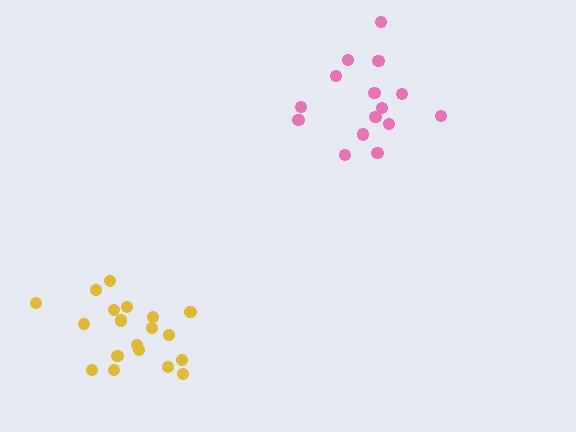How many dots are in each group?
Group 1: 19 dots, Group 2: 15 dots (34 total).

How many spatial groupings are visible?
There are 2 spatial groupings.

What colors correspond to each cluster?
The clusters are colored: yellow, pink.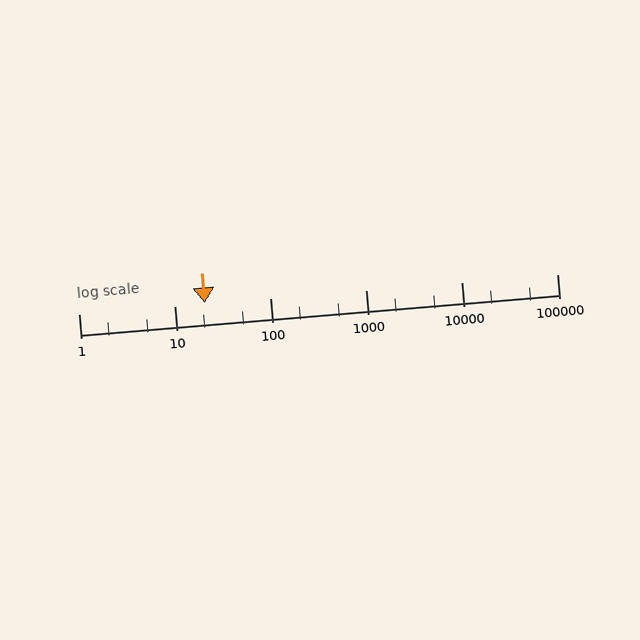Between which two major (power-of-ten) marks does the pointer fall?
The pointer is between 10 and 100.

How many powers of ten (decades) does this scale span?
The scale spans 5 decades, from 1 to 100000.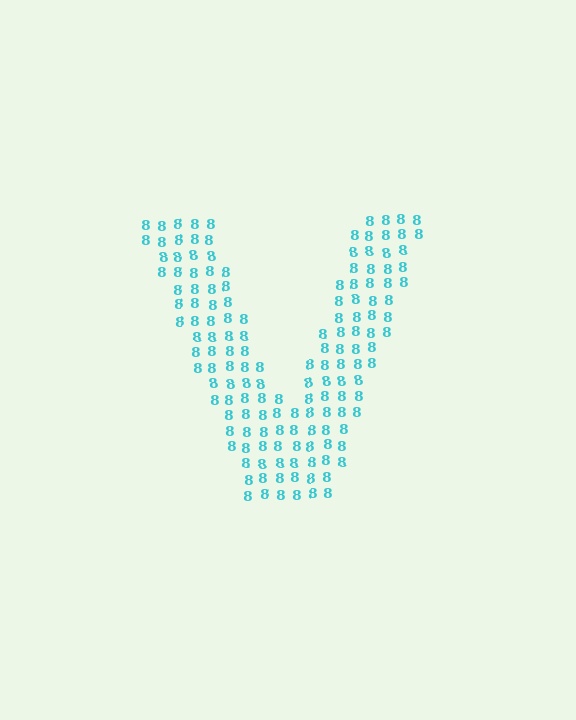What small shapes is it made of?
It is made of small digit 8's.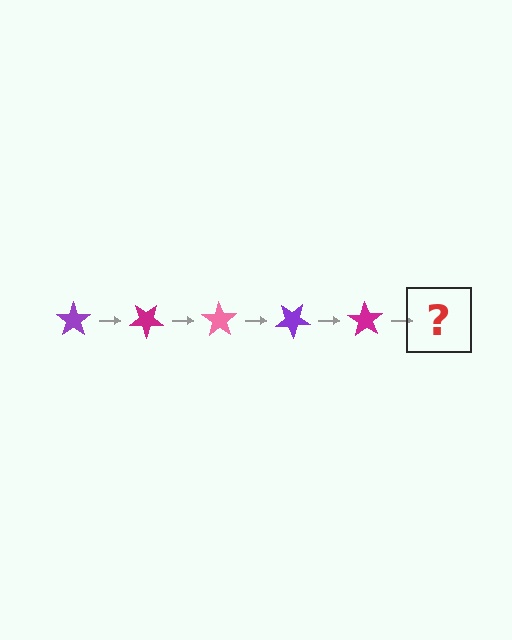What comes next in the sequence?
The next element should be a pink star, rotated 175 degrees from the start.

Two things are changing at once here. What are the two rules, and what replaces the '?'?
The two rules are that it rotates 35 degrees each step and the color cycles through purple, magenta, and pink. The '?' should be a pink star, rotated 175 degrees from the start.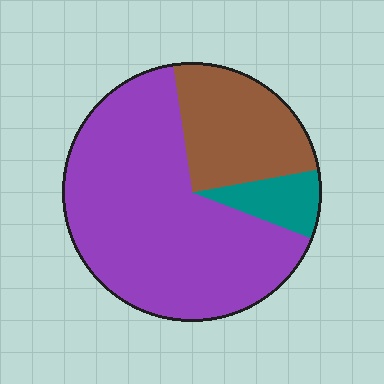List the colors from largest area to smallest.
From largest to smallest: purple, brown, teal.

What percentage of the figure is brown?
Brown covers 25% of the figure.